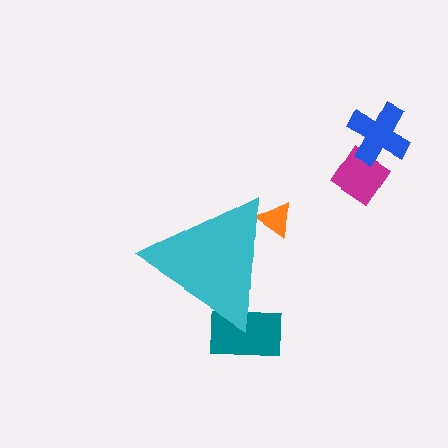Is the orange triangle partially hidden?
Yes, the orange triangle is partially hidden behind the cyan triangle.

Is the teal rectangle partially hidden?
Yes, the teal rectangle is partially hidden behind the cyan triangle.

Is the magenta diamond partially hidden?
No, the magenta diamond is fully visible.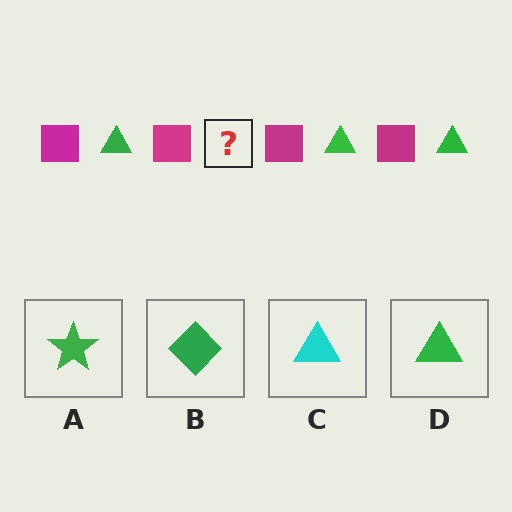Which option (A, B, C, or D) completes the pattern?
D.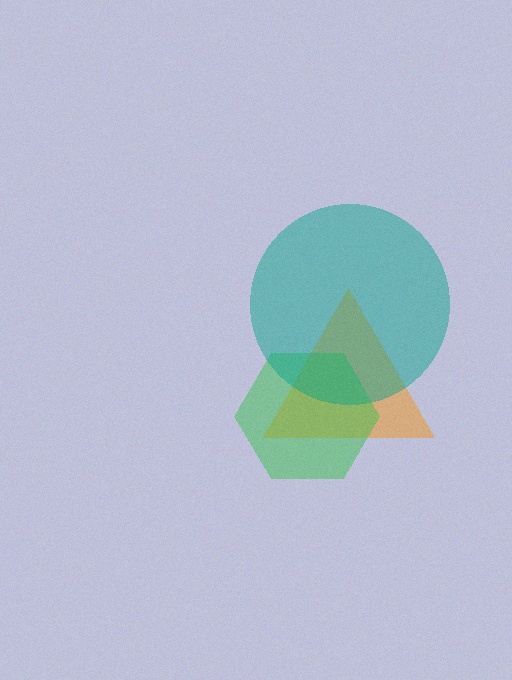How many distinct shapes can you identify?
There are 3 distinct shapes: an orange triangle, a green hexagon, a teal circle.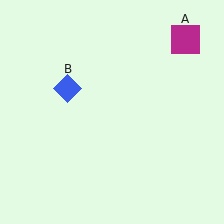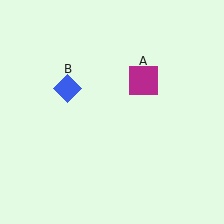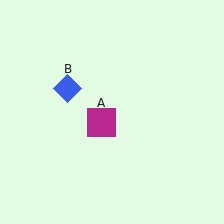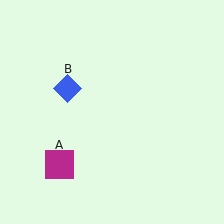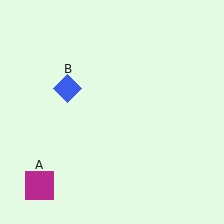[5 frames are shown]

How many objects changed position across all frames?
1 object changed position: magenta square (object A).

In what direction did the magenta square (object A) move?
The magenta square (object A) moved down and to the left.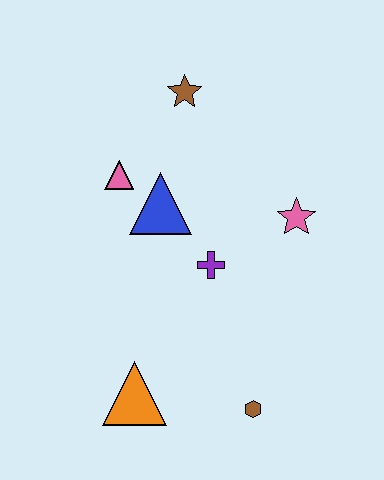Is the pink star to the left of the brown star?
No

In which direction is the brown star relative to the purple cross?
The brown star is above the purple cross.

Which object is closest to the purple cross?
The blue triangle is closest to the purple cross.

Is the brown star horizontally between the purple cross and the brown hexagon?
No